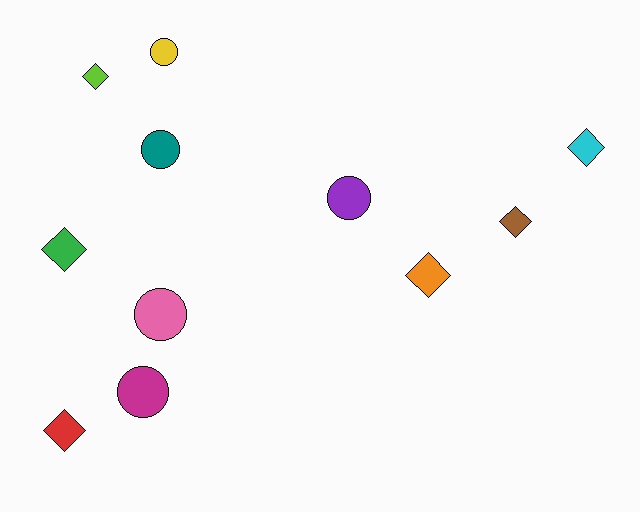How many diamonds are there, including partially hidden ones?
There are 6 diamonds.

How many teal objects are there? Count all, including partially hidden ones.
There is 1 teal object.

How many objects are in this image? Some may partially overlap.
There are 11 objects.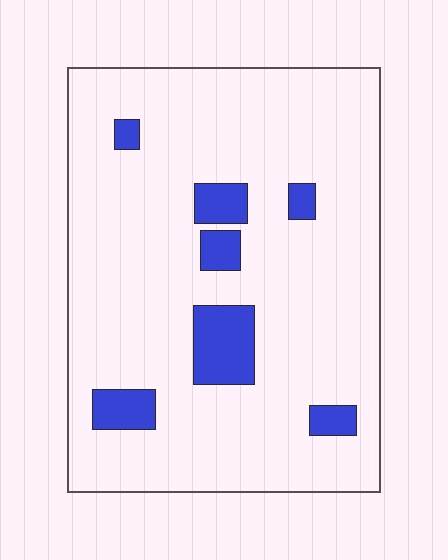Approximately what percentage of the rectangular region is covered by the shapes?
Approximately 10%.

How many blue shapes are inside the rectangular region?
7.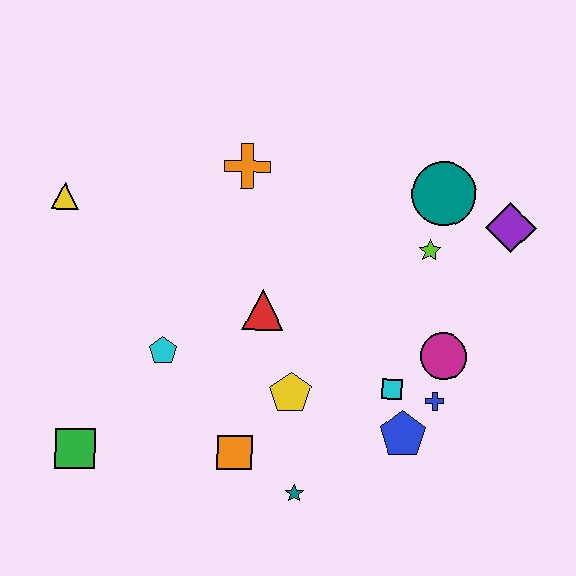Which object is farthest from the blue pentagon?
The yellow triangle is farthest from the blue pentagon.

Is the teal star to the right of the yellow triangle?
Yes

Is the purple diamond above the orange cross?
No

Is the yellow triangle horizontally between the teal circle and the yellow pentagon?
No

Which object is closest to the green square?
The cyan pentagon is closest to the green square.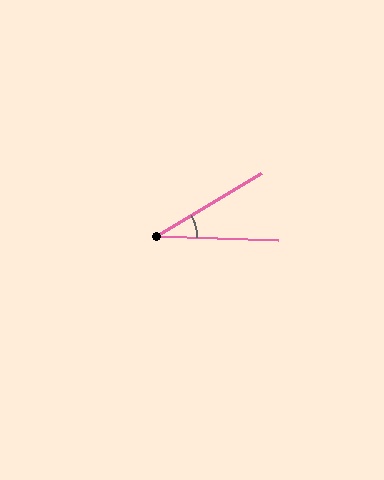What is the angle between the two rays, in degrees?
Approximately 33 degrees.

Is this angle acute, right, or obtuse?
It is acute.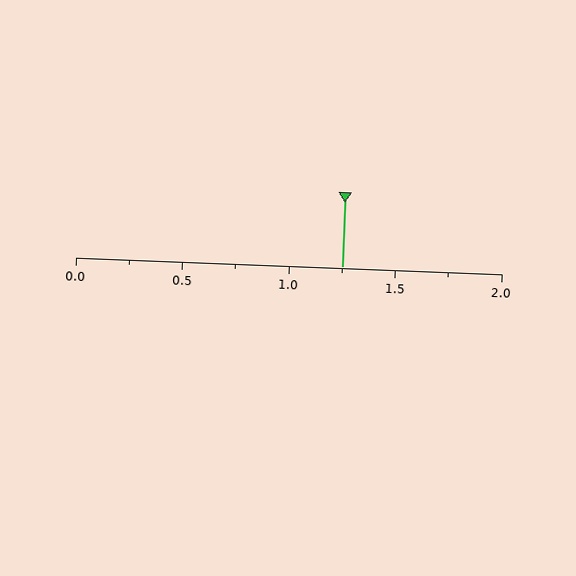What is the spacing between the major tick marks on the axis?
The major ticks are spaced 0.5 apart.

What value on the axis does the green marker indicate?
The marker indicates approximately 1.25.